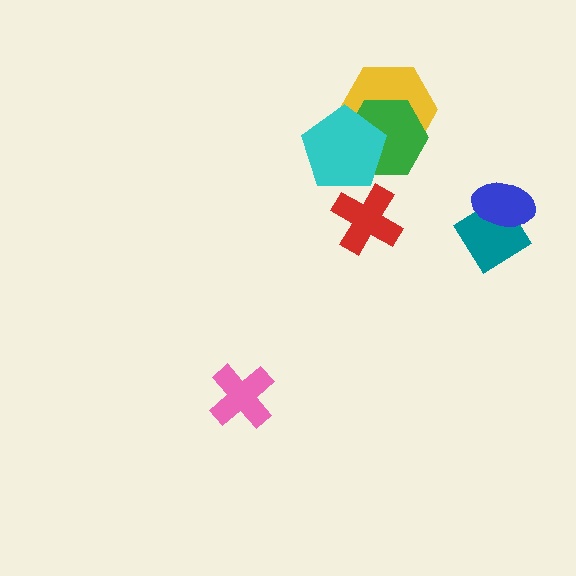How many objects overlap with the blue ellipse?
1 object overlaps with the blue ellipse.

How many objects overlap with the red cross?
0 objects overlap with the red cross.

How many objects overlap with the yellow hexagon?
2 objects overlap with the yellow hexagon.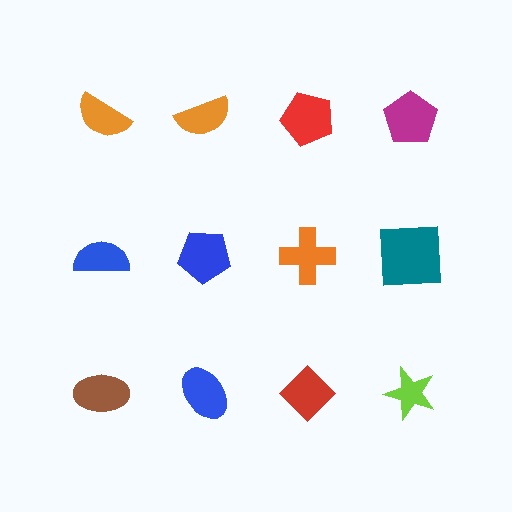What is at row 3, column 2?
A blue ellipse.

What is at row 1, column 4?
A magenta pentagon.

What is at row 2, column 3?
An orange cross.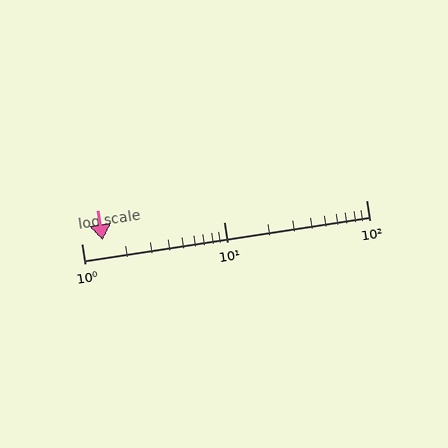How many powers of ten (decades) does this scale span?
The scale spans 2 decades, from 1 to 100.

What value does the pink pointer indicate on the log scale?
The pointer indicates approximately 1.4.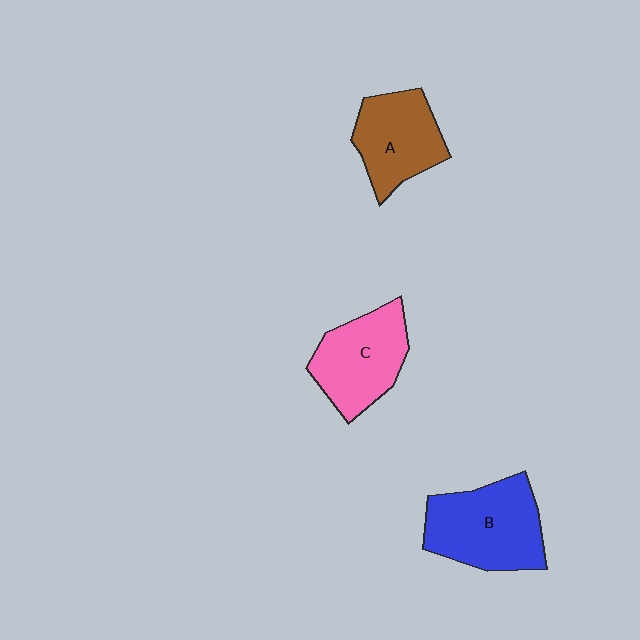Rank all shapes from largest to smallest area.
From largest to smallest: B (blue), C (pink), A (brown).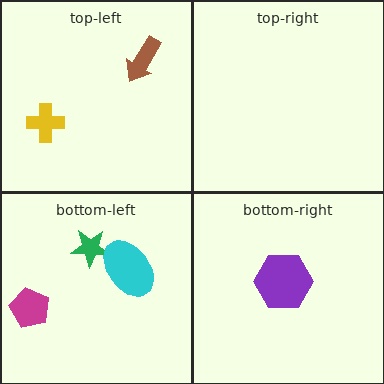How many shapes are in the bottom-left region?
3.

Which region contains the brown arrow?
The top-left region.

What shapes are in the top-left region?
The brown arrow, the yellow cross.